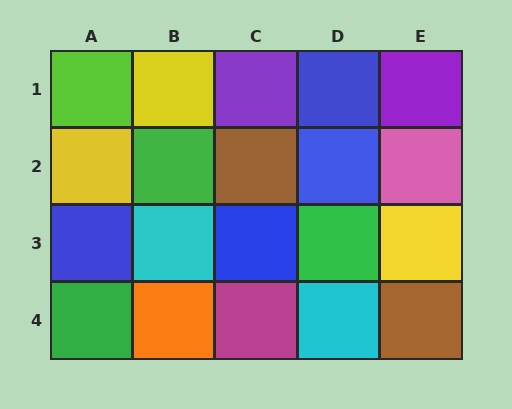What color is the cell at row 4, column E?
Brown.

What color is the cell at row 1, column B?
Yellow.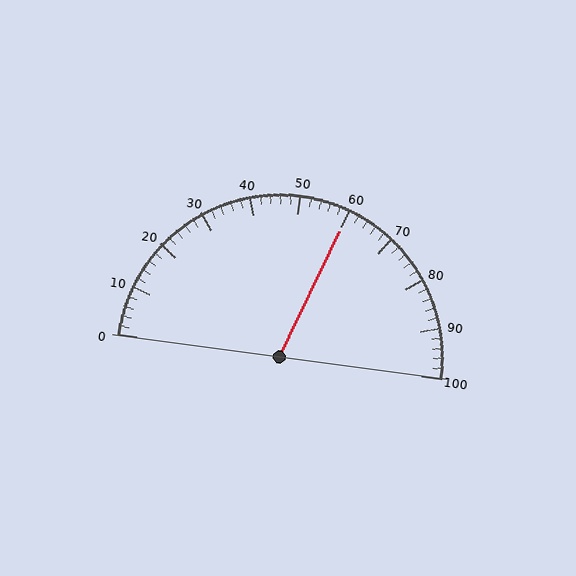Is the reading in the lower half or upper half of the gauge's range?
The reading is in the upper half of the range (0 to 100).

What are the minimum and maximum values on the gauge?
The gauge ranges from 0 to 100.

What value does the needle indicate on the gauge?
The needle indicates approximately 60.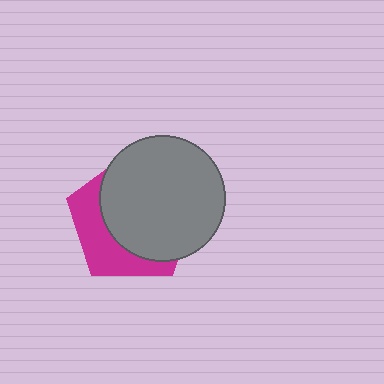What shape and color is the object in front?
The object in front is a gray circle.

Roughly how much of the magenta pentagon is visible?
A small part of it is visible (roughly 35%).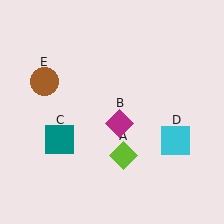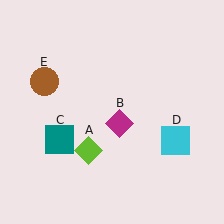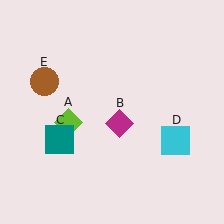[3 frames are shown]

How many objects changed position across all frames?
1 object changed position: lime diamond (object A).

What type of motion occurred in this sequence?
The lime diamond (object A) rotated clockwise around the center of the scene.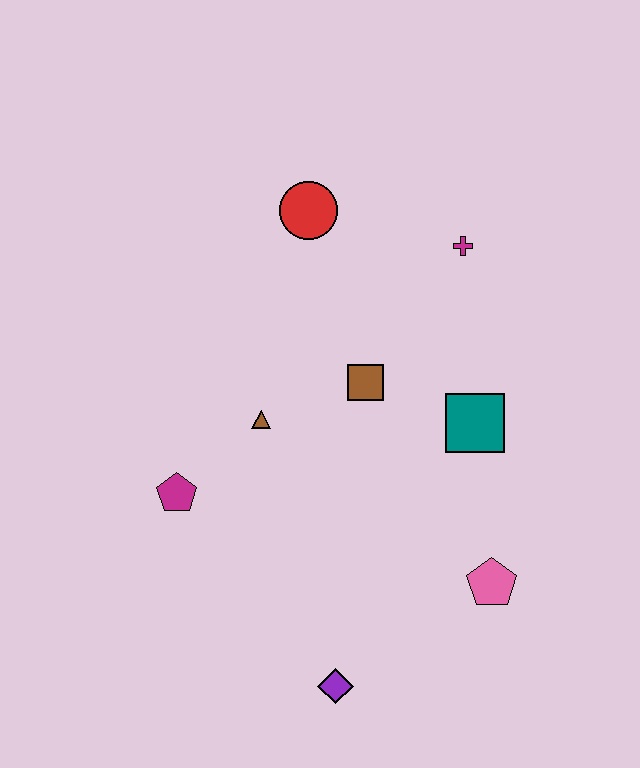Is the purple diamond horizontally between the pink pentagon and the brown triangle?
Yes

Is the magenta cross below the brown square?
No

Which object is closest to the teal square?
The brown square is closest to the teal square.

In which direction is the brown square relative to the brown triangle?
The brown square is to the right of the brown triangle.